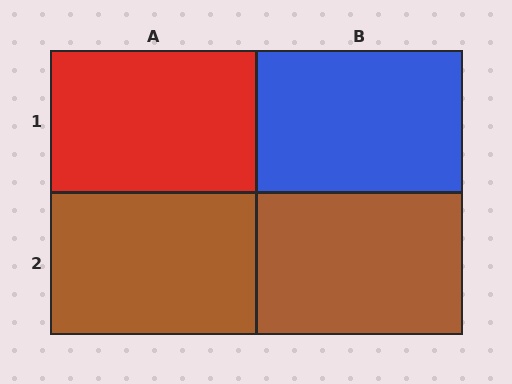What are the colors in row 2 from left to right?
Brown, brown.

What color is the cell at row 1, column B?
Blue.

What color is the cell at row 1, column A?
Red.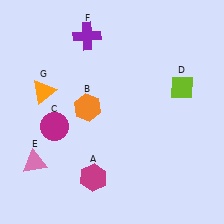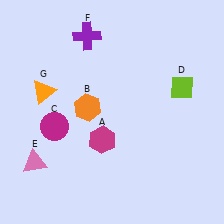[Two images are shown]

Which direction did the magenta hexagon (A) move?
The magenta hexagon (A) moved up.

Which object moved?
The magenta hexagon (A) moved up.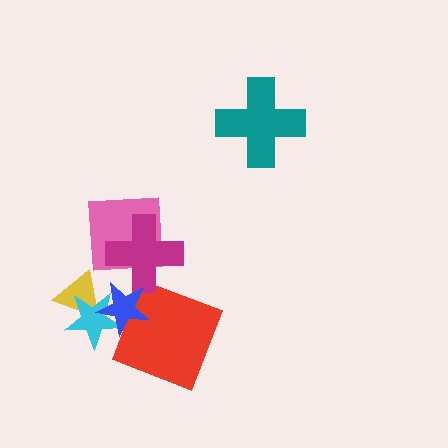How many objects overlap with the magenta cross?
2 objects overlap with the magenta cross.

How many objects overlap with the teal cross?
0 objects overlap with the teal cross.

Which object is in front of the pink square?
The magenta cross is in front of the pink square.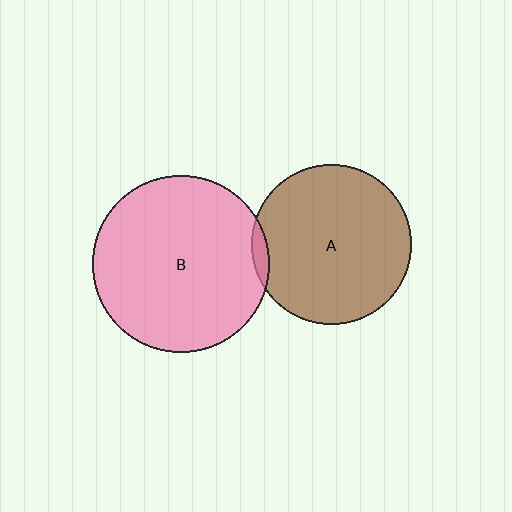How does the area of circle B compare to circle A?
Approximately 1.2 times.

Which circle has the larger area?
Circle B (pink).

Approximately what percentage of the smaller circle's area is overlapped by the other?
Approximately 5%.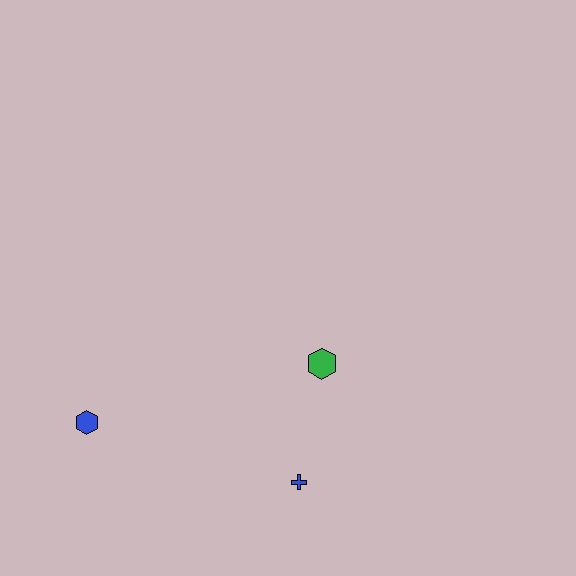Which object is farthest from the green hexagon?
The blue hexagon is farthest from the green hexagon.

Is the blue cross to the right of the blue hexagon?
Yes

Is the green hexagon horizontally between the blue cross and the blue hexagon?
No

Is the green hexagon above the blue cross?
Yes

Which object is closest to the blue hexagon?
The blue cross is closest to the blue hexagon.